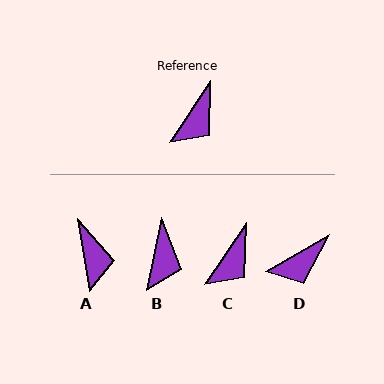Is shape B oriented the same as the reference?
No, it is off by about 22 degrees.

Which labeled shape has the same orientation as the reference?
C.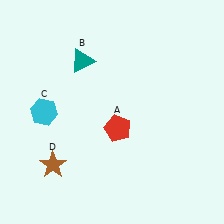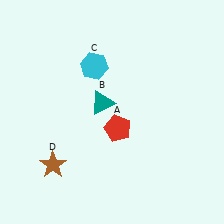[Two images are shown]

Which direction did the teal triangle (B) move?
The teal triangle (B) moved down.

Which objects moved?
The objects that moved are: the teal triangle (B), the cyan hexagon (C).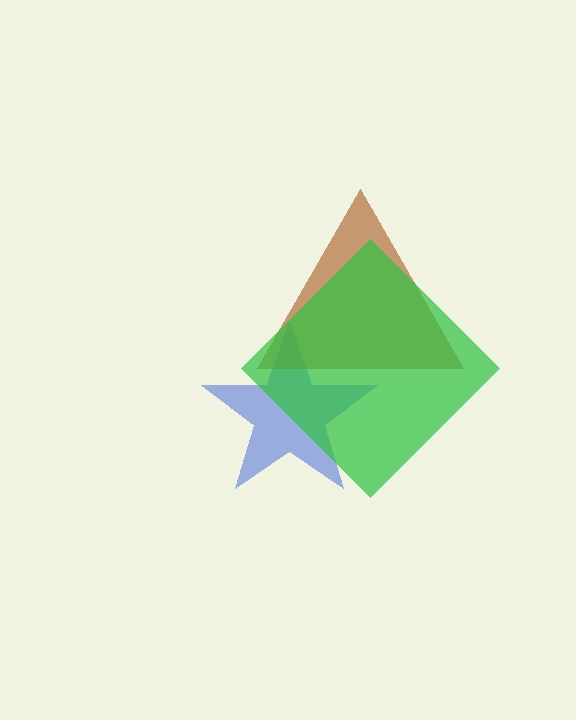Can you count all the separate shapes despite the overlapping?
Yes, there are 3 separate shapes.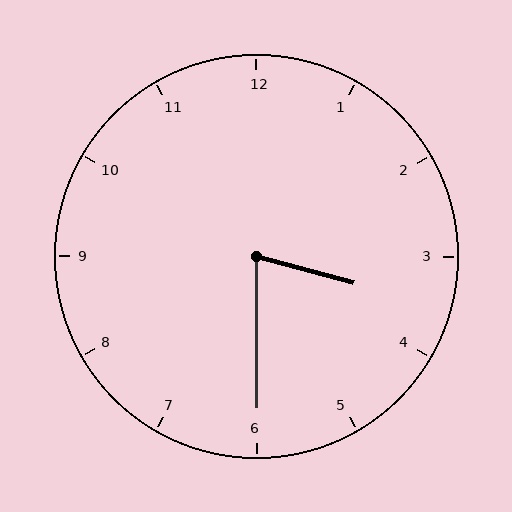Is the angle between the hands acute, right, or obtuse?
It is acute.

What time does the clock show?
3:30.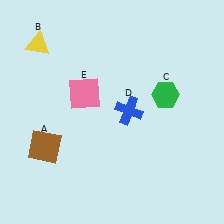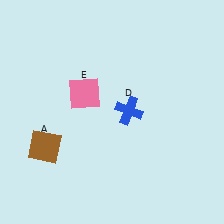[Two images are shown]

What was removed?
The green hexagon (C), the yellow triangle (B) were removed in Image 2.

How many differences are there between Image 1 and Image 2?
There are 2 differences between the two images.